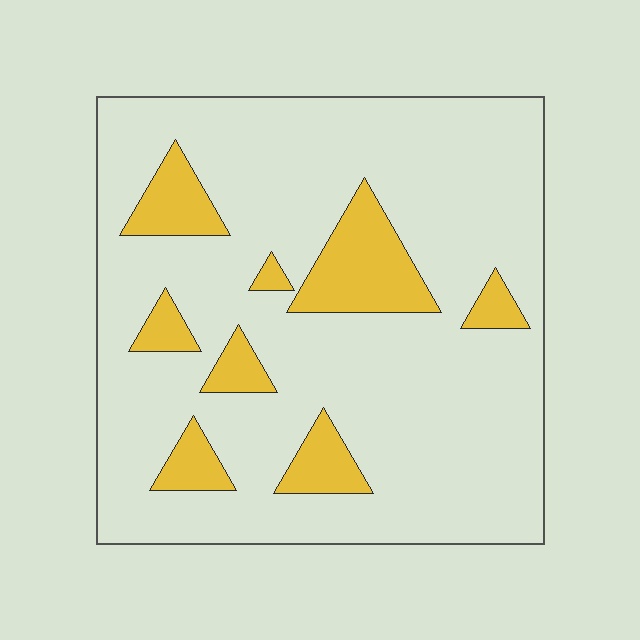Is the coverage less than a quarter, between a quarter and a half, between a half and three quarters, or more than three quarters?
Less than a quarter.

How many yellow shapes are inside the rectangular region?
8.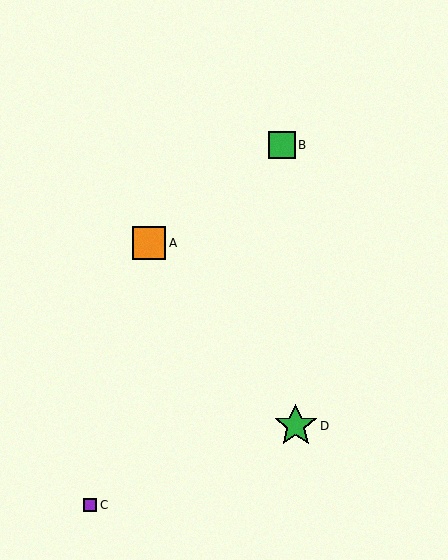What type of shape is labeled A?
Shape A is an orange square.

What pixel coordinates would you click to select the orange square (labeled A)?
Click at (149, 243) to select the orange square A.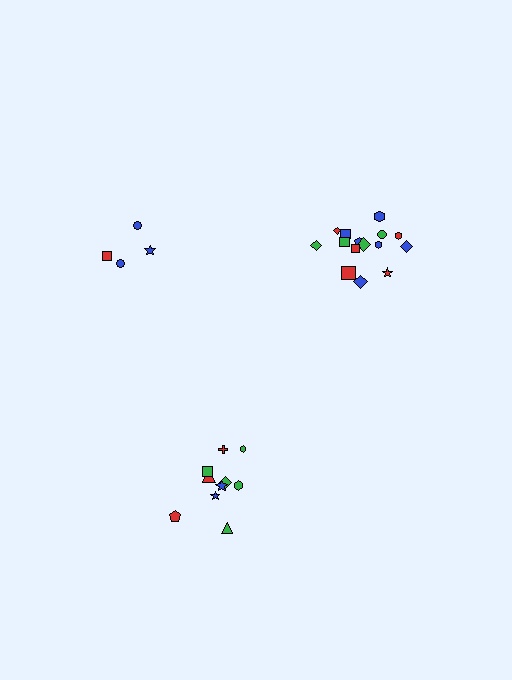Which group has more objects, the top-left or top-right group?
The top-right group.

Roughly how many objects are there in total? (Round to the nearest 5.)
Roughly 30 objects in total.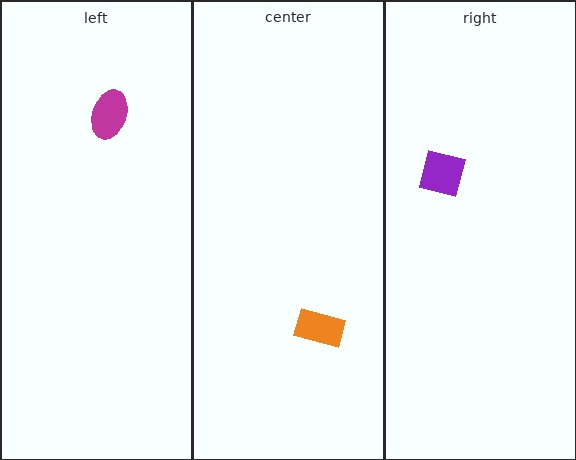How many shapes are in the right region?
1.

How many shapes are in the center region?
1.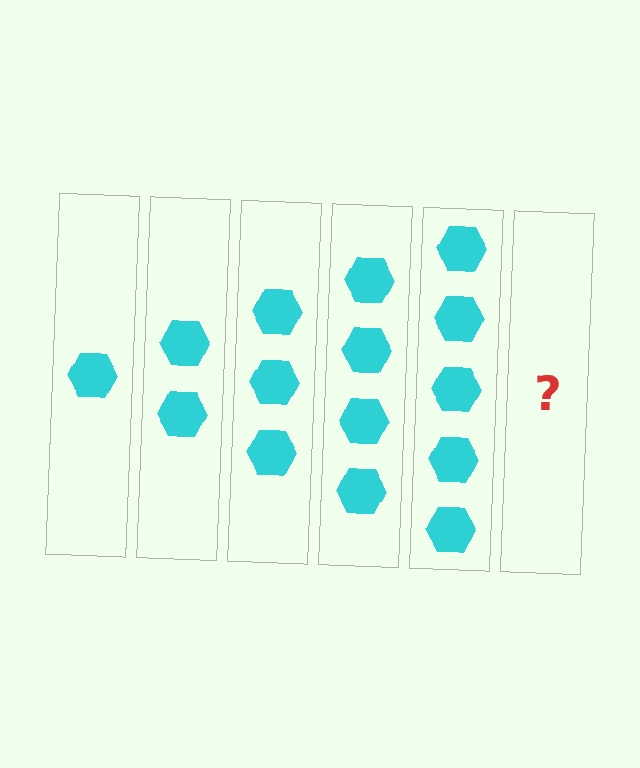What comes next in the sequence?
The next element should be 6 hexagons.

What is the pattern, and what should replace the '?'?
The pattern is that each step adds one more hexagon. The '?' should be 6 hexagons.